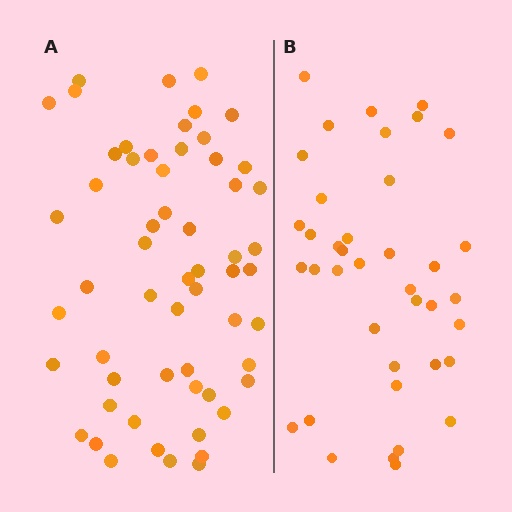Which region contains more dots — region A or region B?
Region A (the left region) has more dots.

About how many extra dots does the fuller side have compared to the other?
Region A has approximately 20 more dots than region B.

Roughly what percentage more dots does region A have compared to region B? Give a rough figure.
About 50% more.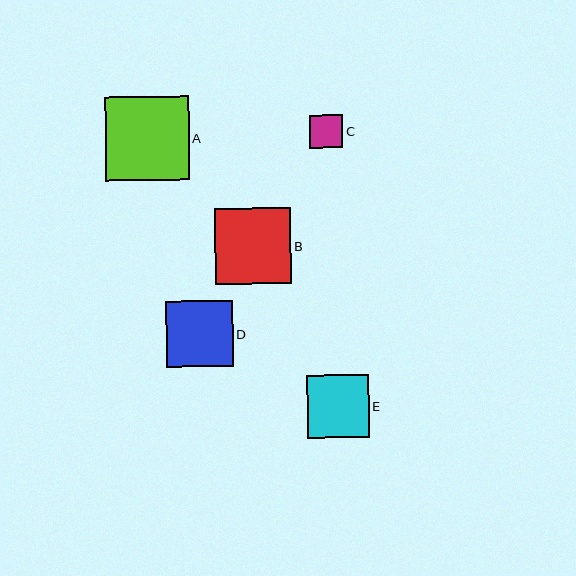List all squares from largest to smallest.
From largest to smallest: A, B, D, E, C.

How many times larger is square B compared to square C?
Square B is approximately 2.3 times the size of square C.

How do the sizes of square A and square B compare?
Square A and square B are approximately the same size.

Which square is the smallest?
Square C is the smallest with a size of approximately 33 pixels.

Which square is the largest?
Square A is the largest with a size of approximately 84 pixels.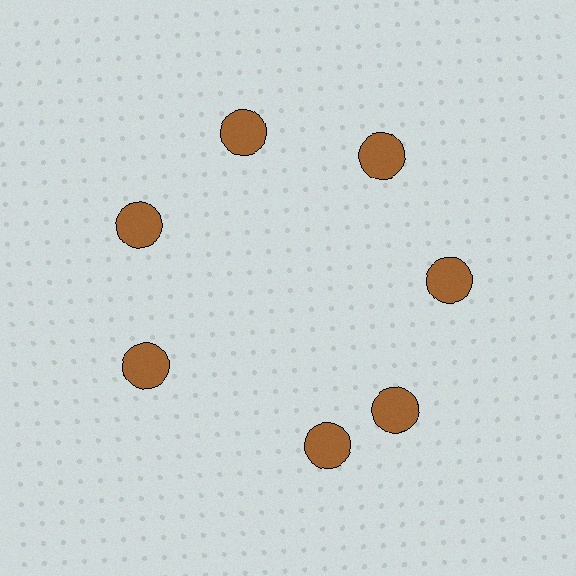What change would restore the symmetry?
The symmetry would be restored by rotating it back into even spacing with its neighbors so that all 7 circles sit at equal angles and equal distance from the center.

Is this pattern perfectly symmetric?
No. The 7 brown circles are arranged in a ring, but one element near the 6 o'clock position is rotated out of alignment along the ring, breaking the 7-fold rotational symmetry.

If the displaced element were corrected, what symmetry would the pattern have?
It would have 7-fold rotational symmetry — the pattern would map onto itself every 51 degrees.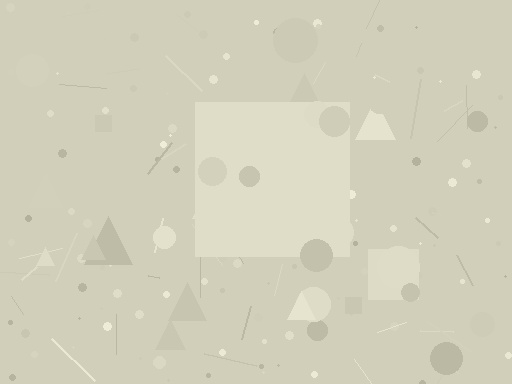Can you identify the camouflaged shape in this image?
The camouflaged shape is a square.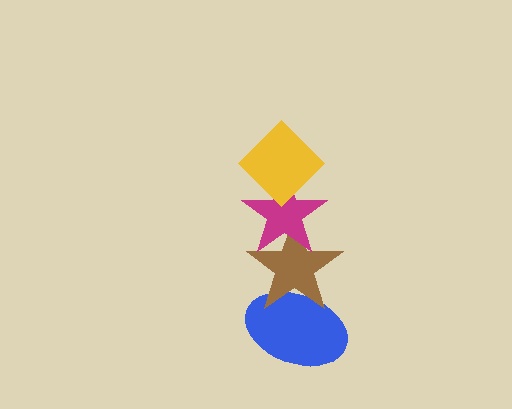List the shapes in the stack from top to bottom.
From top to bottom: the yellow diamond, the magenta star, the brown star, the blue ellipse.